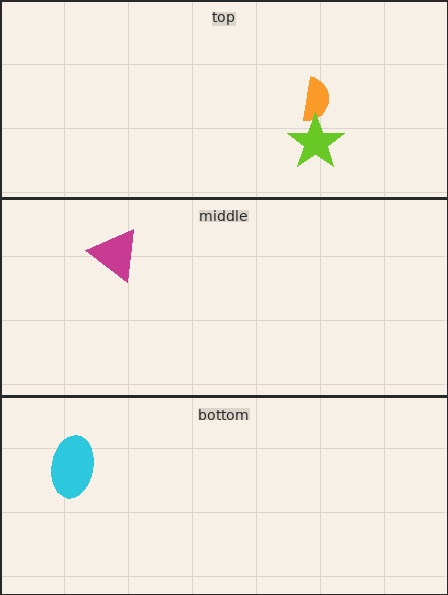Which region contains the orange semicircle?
The top region.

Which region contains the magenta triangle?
The middle region.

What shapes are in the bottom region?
The cyan ellipse.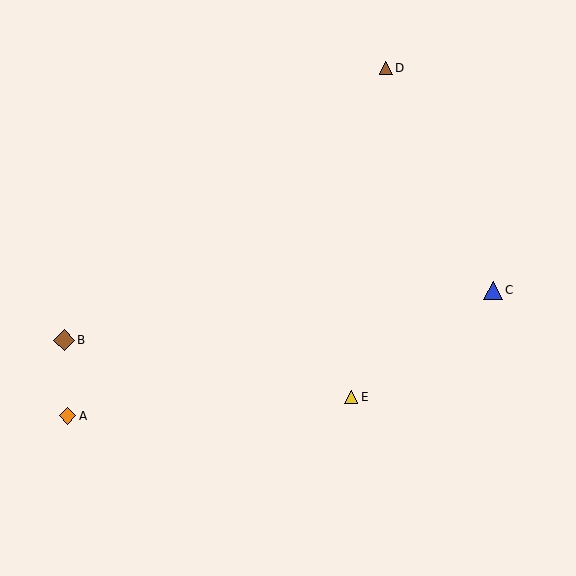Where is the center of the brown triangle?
The center of the brown triangle is at (386, 68).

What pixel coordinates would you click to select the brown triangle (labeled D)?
Click at (386, 68) to select the brown triangle D.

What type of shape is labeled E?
Shape E is a yellow triangle.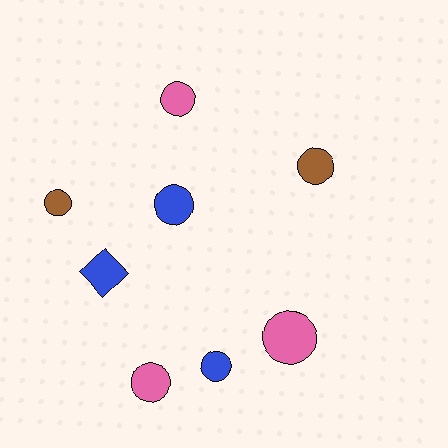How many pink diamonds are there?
There are no pink diamonds.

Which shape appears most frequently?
Circle, with 7 objects.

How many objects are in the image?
There are 8 objects.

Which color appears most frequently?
Pink, with 3 objects.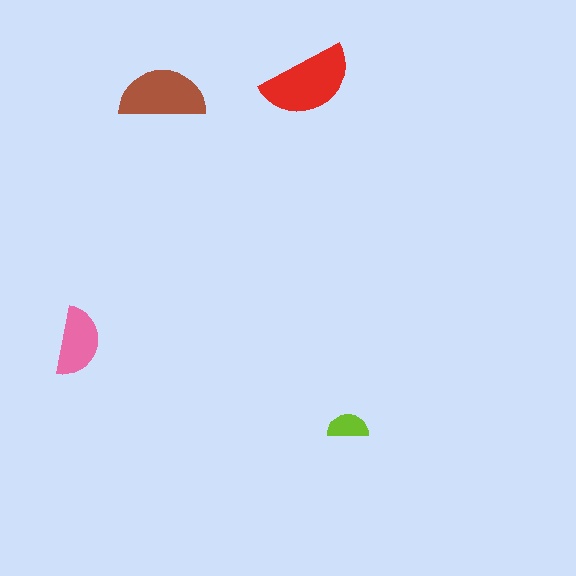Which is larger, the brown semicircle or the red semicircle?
The red one.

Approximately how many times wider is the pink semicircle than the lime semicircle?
About 1.5 times wider.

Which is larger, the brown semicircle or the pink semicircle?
The brown one.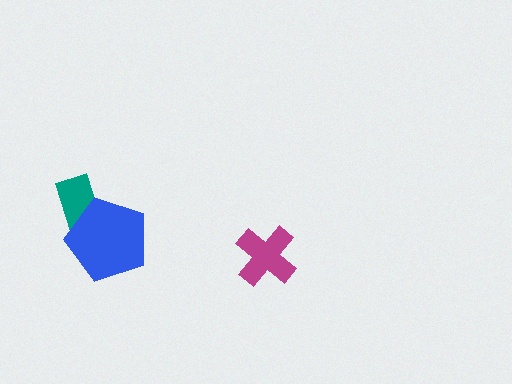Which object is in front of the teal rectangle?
The blue pentagon is in front of the teal rectangle.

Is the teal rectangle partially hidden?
Yes, it is partially covered by another shape.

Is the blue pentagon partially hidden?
No, no other shape covers it.